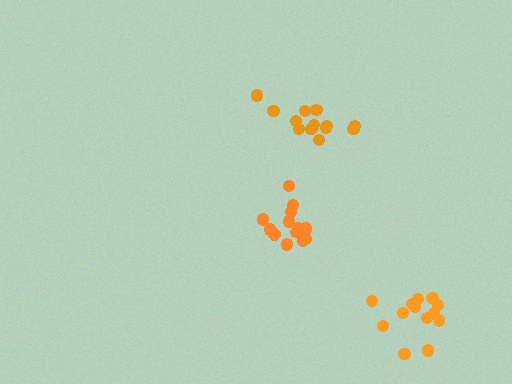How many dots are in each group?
Group 1: 13 dots, Group 2: 14 dots, Group 3: 13 dots (40 total).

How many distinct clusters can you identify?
There are 3 distinct clusters.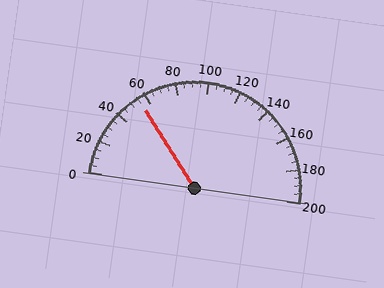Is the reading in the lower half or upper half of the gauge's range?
The reading is in the lower half of the range (0 to 200).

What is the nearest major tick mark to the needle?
The nearest major tick mark is 60.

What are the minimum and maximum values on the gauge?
The gauge ranges from 0 to 200.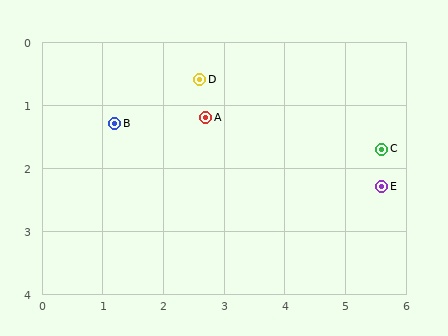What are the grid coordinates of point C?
Point C is at approximately (5.6, 1.7).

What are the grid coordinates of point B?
Point B is at approximately (1.2, 1.3).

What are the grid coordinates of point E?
Point E is at approximately (5.6, 2.3).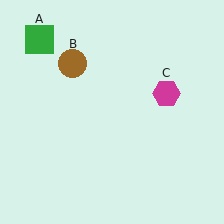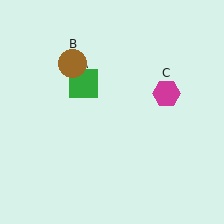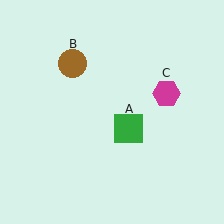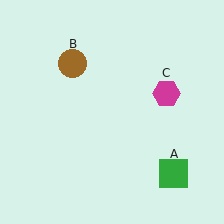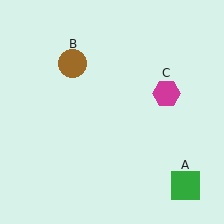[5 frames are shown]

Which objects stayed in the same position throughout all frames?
Brown circle (object B) and magenta hexagon (object C) remained stationary.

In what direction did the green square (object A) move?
The green square (object A) moved down and to the right.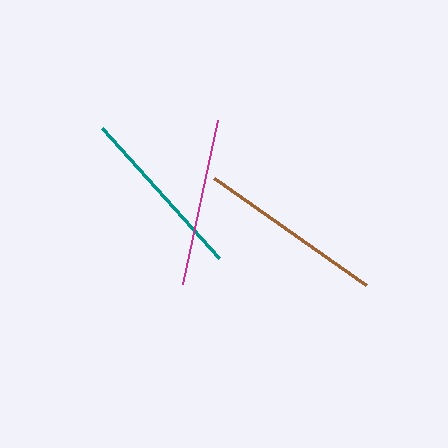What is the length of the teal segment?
The teal segment is approximately 175 pixels long.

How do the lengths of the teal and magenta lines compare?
The teal and magenta lines are approximately the same length.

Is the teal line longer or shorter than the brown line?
The brown line is longer than the teal line.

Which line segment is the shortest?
The magenta line is the shortest at approximately 168 pixels.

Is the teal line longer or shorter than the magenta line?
The teal line is longer than the magenta line.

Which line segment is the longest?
The brown line is the longest at approximately 185 pixels.